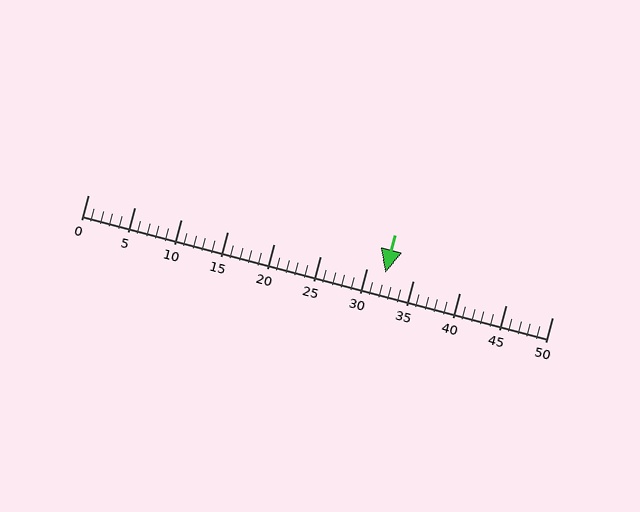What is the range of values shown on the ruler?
The ruler shows values from 0 to 50.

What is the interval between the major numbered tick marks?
The major tick marks are spaced 5 units apart.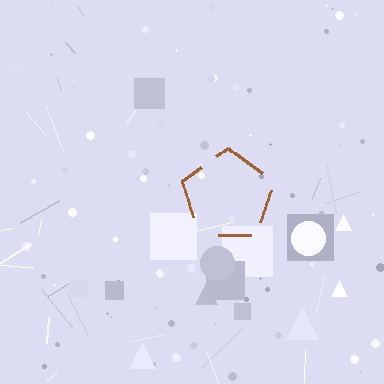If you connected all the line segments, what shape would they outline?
They would outline a pentagon.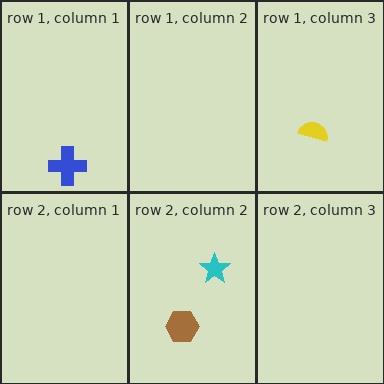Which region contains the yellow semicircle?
The row 1, column 3 region.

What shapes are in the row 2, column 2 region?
The brown hexagon, the cyan star.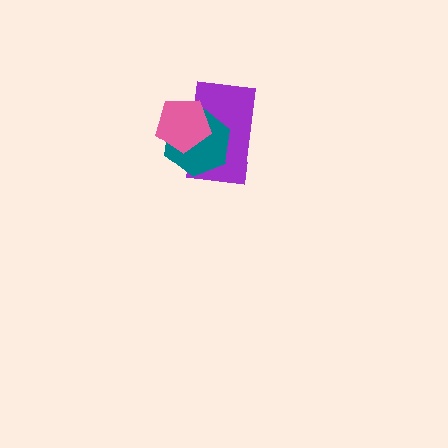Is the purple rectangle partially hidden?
Yes, it is partially covered by another shape.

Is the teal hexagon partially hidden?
Yes, it is partially covered by another shape.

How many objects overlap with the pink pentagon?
2 objects overlap with the pink pentagon.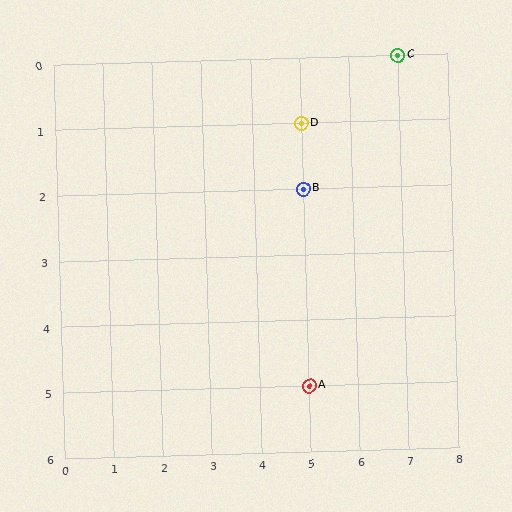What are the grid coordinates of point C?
Point C is at grid coordinates (7, 0).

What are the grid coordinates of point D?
Point D is at grid coordinates (5, 1).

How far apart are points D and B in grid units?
Points D and B are 1 row apart.